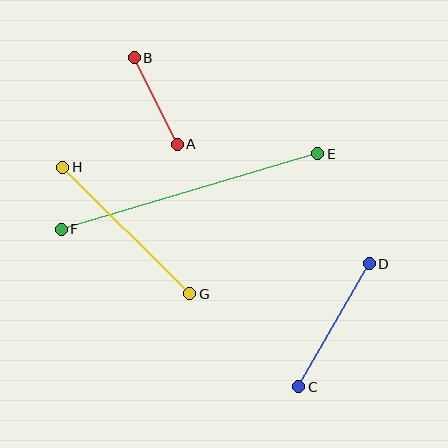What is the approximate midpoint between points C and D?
The midpoint is at approximately (334, 325) pixels.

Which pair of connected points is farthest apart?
Points E and F are farthest apart.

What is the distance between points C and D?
The distance is approximately 142 pixels.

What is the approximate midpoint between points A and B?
The midpoint is at approximately (156, 101) pixels.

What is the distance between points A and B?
The distance is approximately 97 pixels.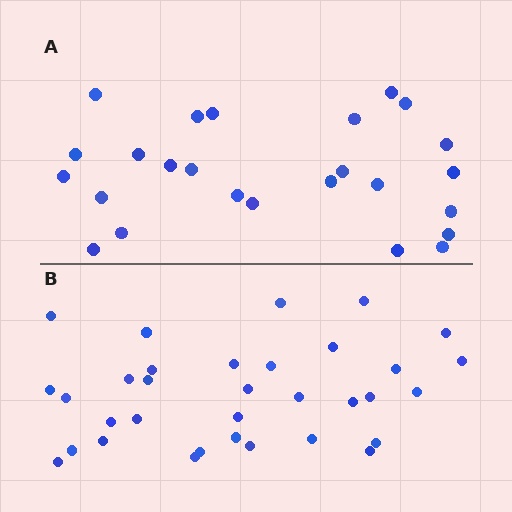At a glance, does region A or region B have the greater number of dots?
Region B (the bottom region) has more dots.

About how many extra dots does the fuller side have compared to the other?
Region B has roughly 8 or so more dots than region A.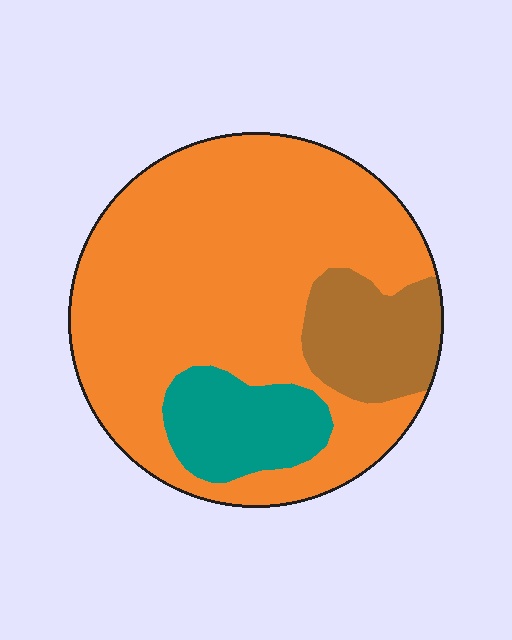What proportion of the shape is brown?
Brown takes up about one eighth (1/8) of the shape.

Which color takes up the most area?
Orange, at roughly 75%.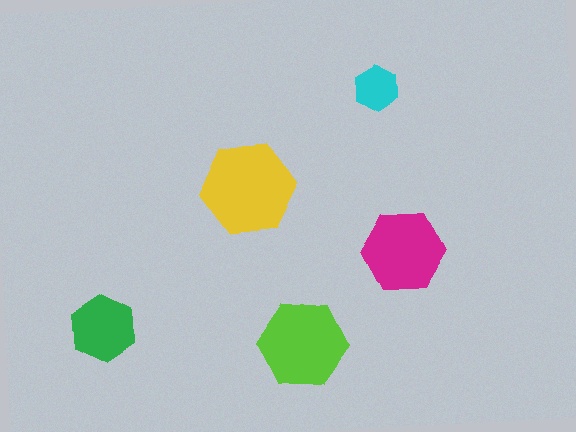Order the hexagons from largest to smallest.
the yellow one, the lime one, the magenta one, the green one, the cyan one.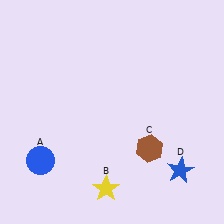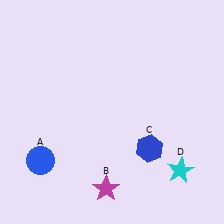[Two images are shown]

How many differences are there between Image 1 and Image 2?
There are 3 differences between the two images.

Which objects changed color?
B changed from yellow to magenta. C changed from brown to blue. D changed from blue to cyan.